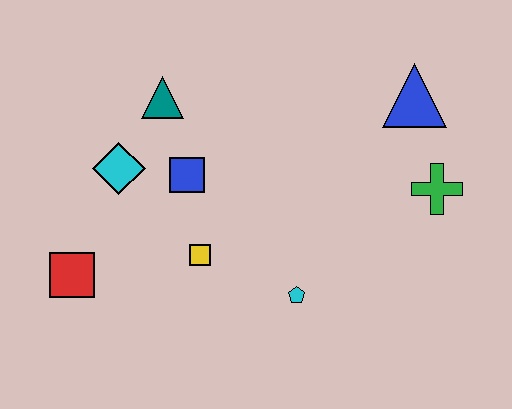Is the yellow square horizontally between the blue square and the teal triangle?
No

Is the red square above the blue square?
No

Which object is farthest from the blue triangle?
The red square is farthest from the blue triangle.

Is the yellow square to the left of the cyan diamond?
No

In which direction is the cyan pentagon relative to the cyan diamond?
The cyan pentagon is to the right of the cyan diamond.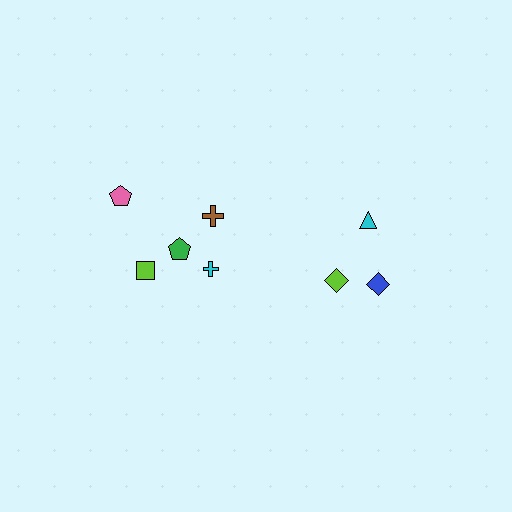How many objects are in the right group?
There are 3 objects.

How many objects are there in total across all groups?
There are 8 objects.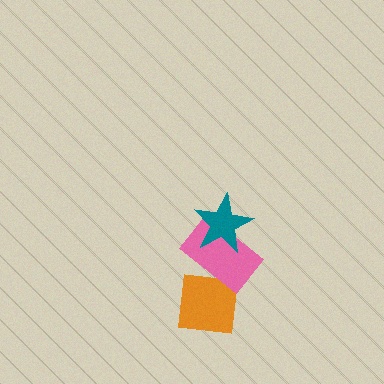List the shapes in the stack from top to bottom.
From top to bottom: the teal star, the pink rectangle, the orange square.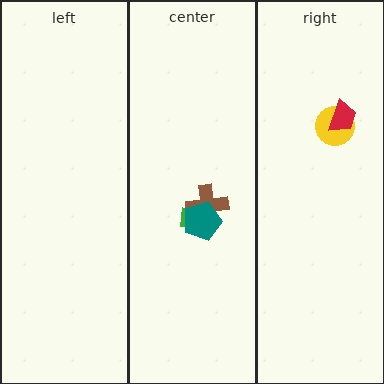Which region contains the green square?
The center region.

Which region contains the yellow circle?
The right region.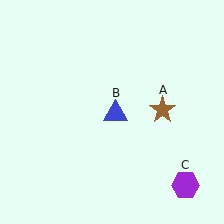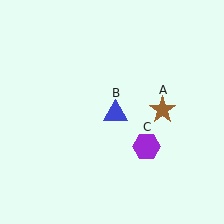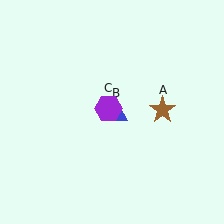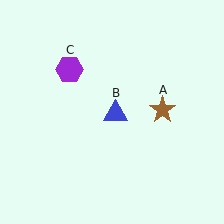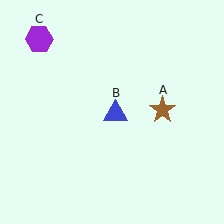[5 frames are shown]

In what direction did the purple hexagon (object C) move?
The purple hexagon (object C) moved up and to the left.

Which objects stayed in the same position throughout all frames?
Brown star (object A) and blue triangle (object B) remained stationary.